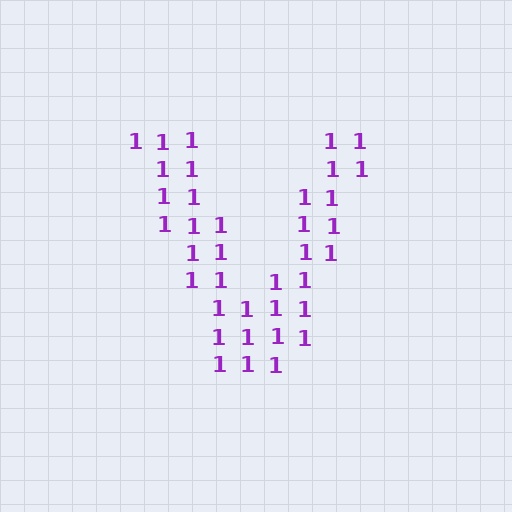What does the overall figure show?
The overall figure shows the letter V.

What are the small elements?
The small elements are digit 1's.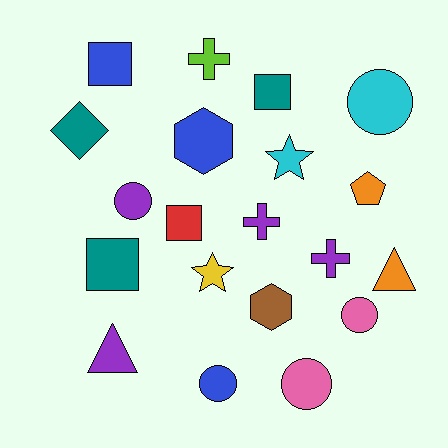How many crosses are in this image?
There are 3 crosses.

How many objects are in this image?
There are 20 objects.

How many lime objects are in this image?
There is 1 lime object.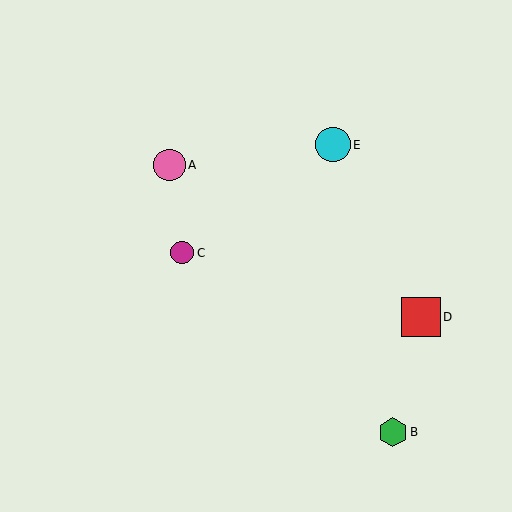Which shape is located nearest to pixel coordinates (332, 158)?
The cyan circle (labeled E) at (333, 145) is nearest to that location.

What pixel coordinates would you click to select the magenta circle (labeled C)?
Click at (182, 253) to select the magenta circle C.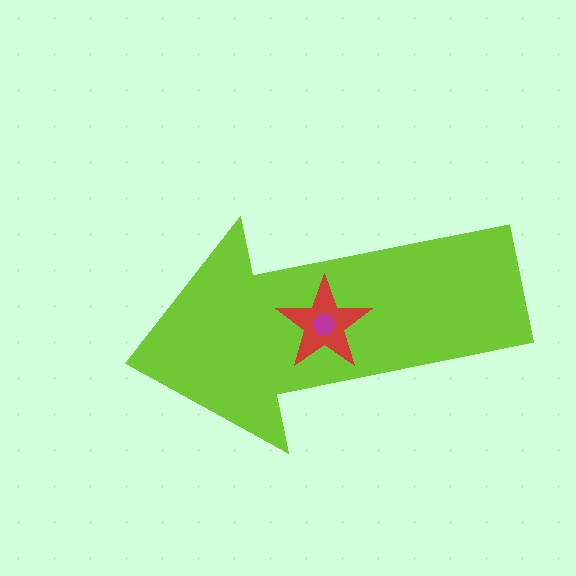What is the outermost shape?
The lime arrow.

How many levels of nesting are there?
3.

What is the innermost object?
The magenta hexagon.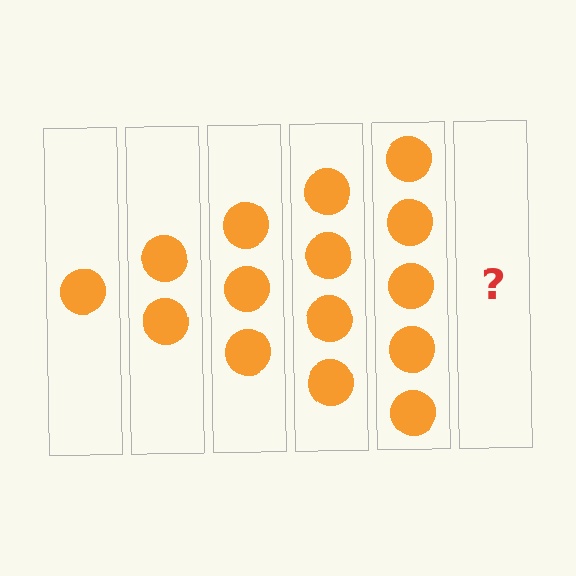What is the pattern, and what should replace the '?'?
The pattern is that each step adds one more circle. The '?' should be 6 circles.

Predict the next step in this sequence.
The next step is 6 circles.